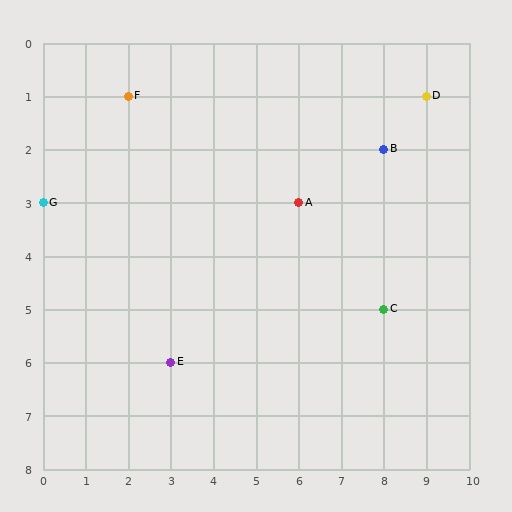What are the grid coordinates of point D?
Point D is at grid coordinates (9, 1).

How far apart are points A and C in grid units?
Points A and C are 2 columns and 2 rows apart (about 2.8 grid units diagonally).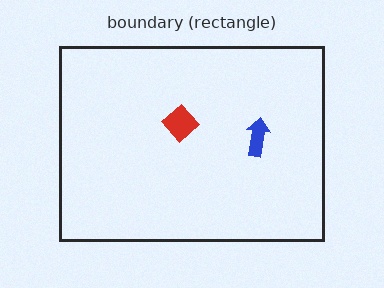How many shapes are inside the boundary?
2 inside, 0 outside.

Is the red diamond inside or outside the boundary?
Inside.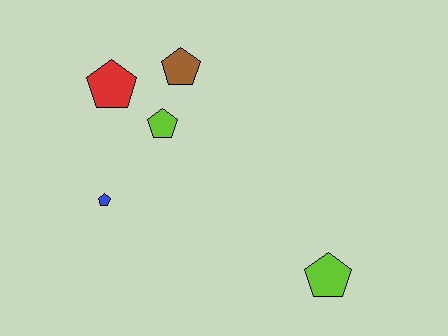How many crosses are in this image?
There are no crosses.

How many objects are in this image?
There are 5 objects.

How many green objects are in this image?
There are no green objects.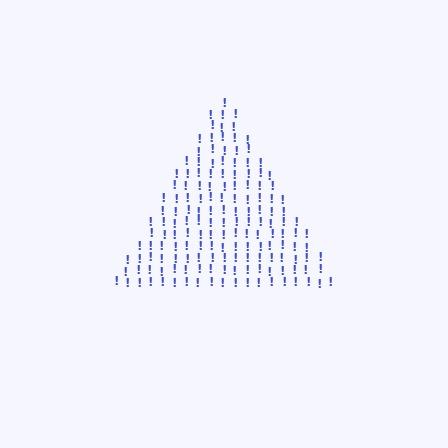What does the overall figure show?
The overall figure shows a triangle.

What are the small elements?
The small elements are exclamation marks.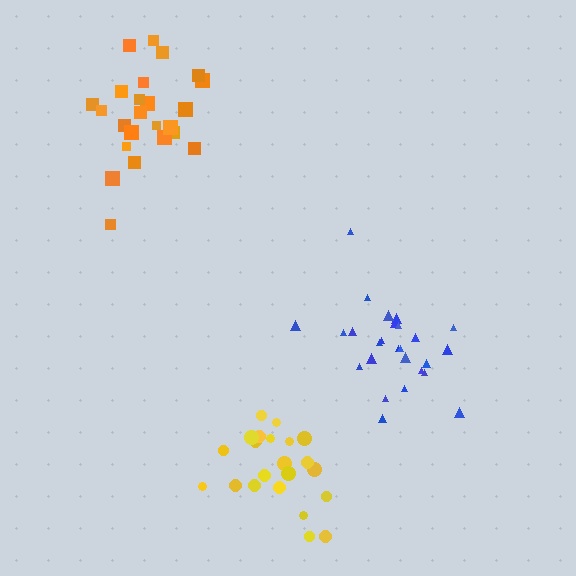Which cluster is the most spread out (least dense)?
Orange.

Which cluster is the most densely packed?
Yellow.